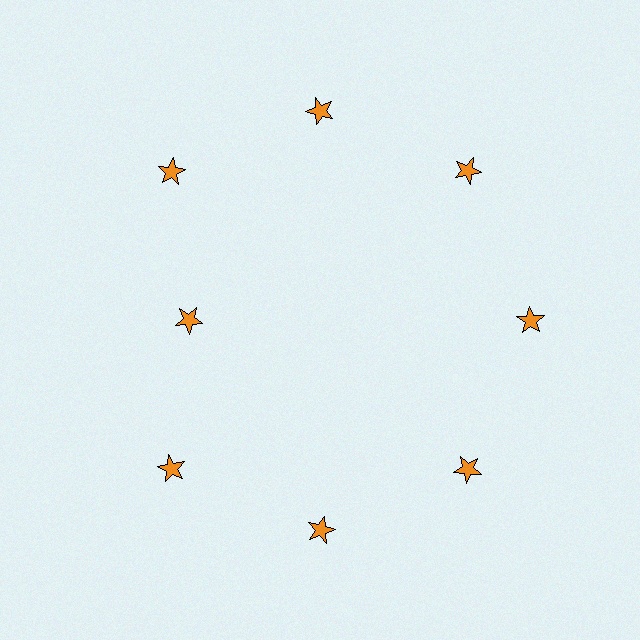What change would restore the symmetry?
The symmetry would be restored by moving it outward, back onto the ring so that all 8 stars sit at equal angles and equal distance from the center.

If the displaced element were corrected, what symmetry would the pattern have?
It would have 8-fold rotational symmetry — the pattern would map onto itself every 45 degrees.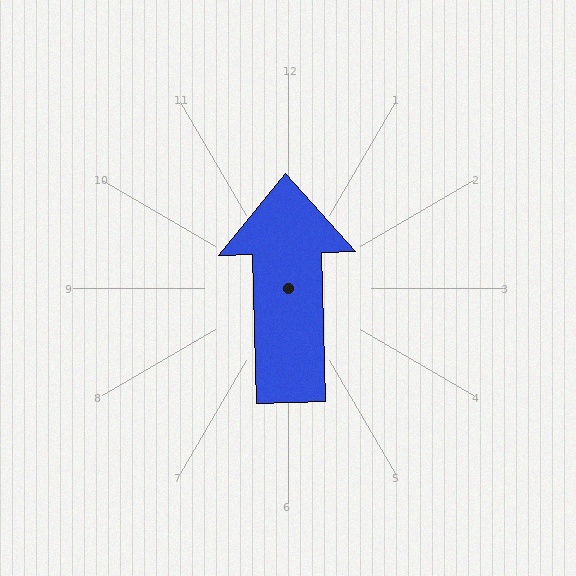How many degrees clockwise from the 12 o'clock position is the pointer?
Approximately 359 degrees.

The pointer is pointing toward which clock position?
Roughly 12 o'clock.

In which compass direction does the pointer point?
North.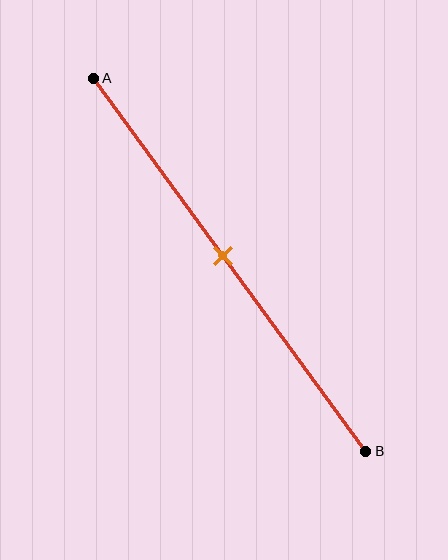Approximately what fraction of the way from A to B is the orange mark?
The orange mark is approximately 50% of the way from A to B.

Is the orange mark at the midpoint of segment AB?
Yes, the mark is approximately at the midpoint.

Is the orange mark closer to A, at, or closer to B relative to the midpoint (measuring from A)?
The orange mark is approximately at the midpoint of segment AB.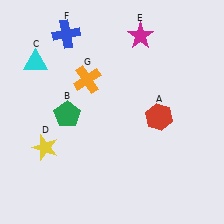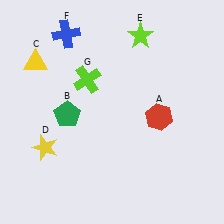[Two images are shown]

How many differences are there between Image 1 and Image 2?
There are 3 differences between the two images.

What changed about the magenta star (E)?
In Image 1, E is magenta. In Image 2, it changed to lime.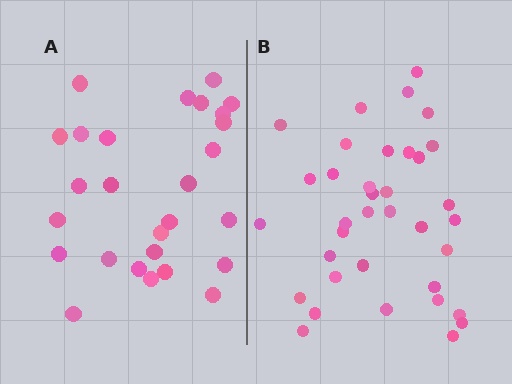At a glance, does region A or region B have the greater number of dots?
Region B (the right region) has more dots.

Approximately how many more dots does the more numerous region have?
Region B has roughly 8 or so more dots than region A.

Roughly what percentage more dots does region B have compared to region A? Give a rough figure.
About 35% more.